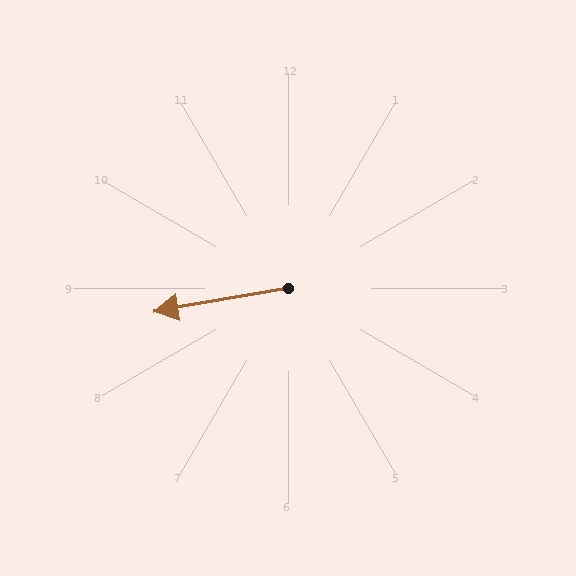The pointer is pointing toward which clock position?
Roughly 9 o'clock.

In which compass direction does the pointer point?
West.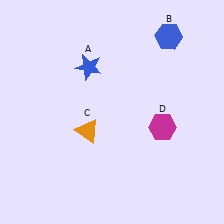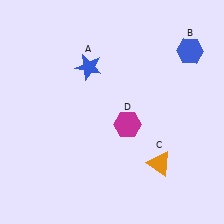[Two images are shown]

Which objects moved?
The objects that moved are: the blue hexagon (B), the orange triangle (C), the magenta hexagon (D).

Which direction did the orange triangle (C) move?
The orange triangle (C) moved right.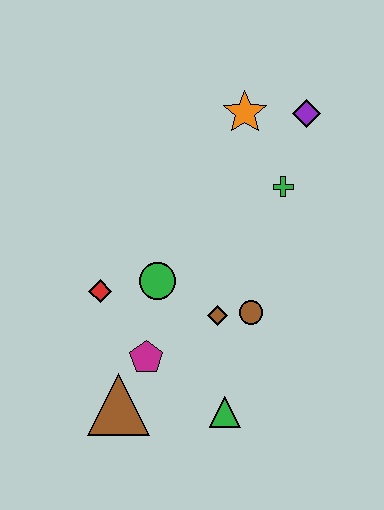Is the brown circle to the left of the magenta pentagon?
No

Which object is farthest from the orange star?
The brown triangle is farthest from the orange star.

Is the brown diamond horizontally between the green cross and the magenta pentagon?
Yes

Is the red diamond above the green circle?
No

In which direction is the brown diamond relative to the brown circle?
The brown diamond is to the left of the brown circle.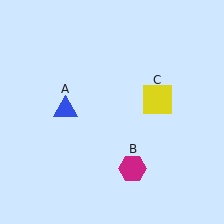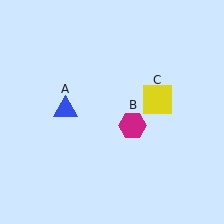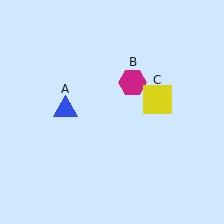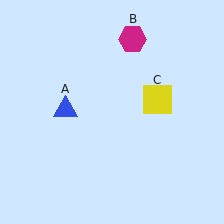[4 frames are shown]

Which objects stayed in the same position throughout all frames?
Blue triangle (object A) and yellow square (object C) remained stationary.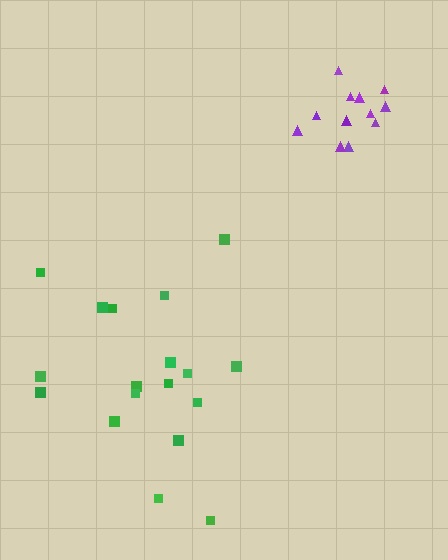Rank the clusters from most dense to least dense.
purple, green.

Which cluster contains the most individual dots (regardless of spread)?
Green (18).